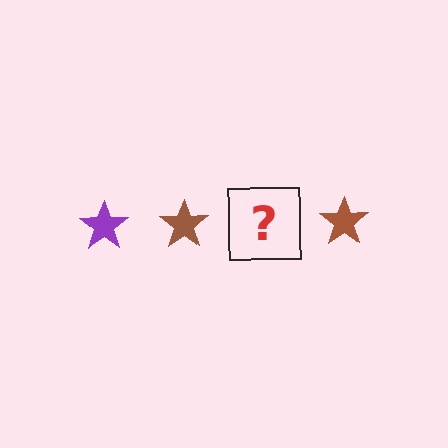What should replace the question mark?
The question mark should be replaced with a purple star.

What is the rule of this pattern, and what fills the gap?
The rule is that the pattern cycles through purple, brown stars. The gap should be filled with a purple star.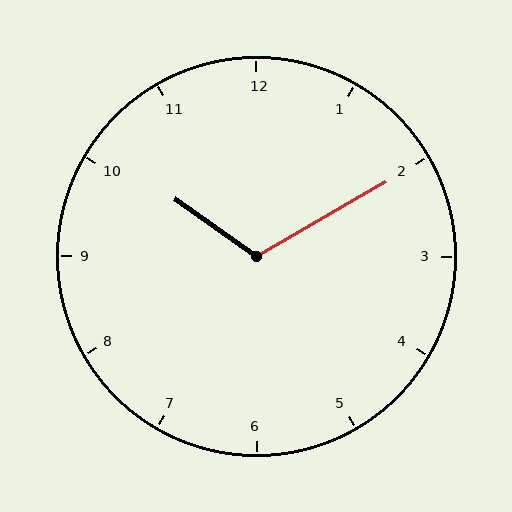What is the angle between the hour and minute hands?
Approximately 115 degrees.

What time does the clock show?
10:10.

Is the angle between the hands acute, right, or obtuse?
It is obtuse.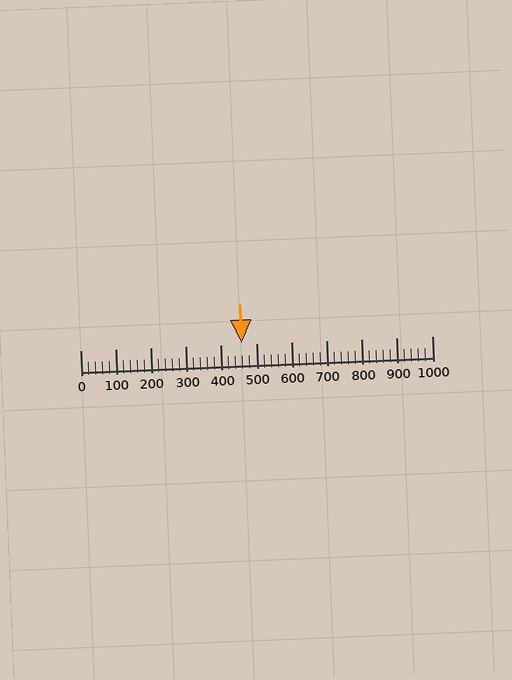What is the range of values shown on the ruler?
The ruler shows values from 0 to 1000.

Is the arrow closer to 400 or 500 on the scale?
The arrow is closer to 500.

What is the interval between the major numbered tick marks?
The major tick marks are spaced 100 units apart.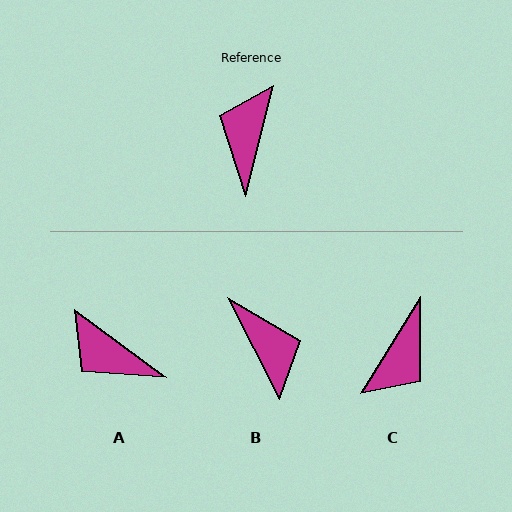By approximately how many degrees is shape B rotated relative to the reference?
Approximately 138 degrees clockwise.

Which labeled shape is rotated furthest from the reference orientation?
C, about 162 degrees away.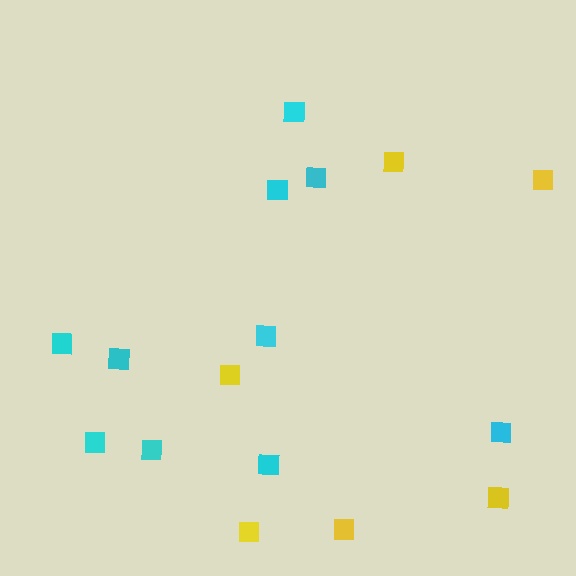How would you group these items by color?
There are 2 groups: one group of cyan squares (10) and one group of yellow squares (6).